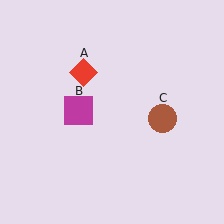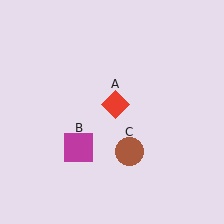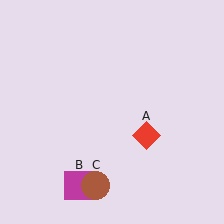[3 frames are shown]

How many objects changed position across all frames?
3 objects changed position: red diamond (object A), magenta square (object B), brown circle (object C).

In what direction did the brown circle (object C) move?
The brown circle (object C) moved down and to the left.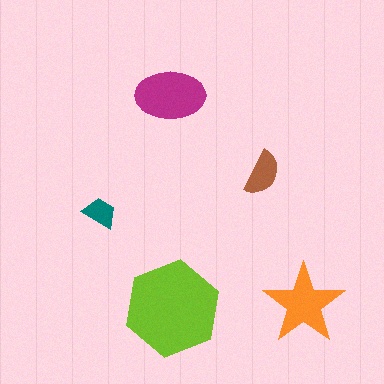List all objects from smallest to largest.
The teal trapezoid, the brown semicircle, the orange star, the magenta ellipse, the lime hexagon.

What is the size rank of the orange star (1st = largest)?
3rd.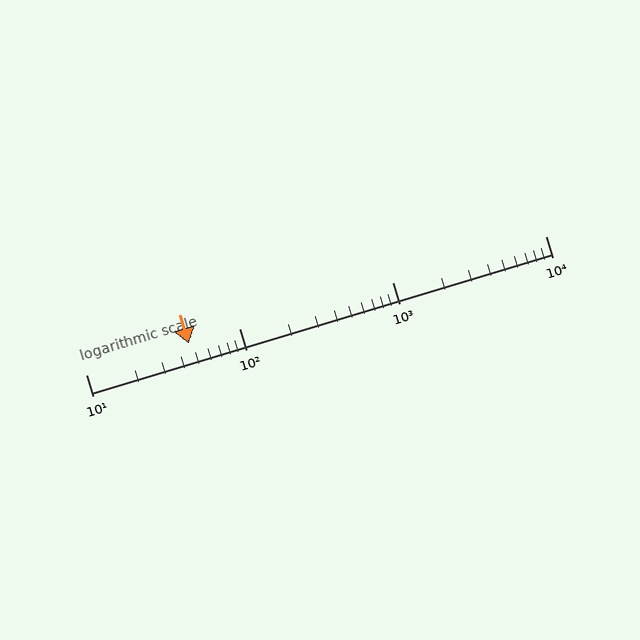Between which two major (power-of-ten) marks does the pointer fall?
The pointer is between 10 and 100.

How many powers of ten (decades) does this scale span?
The scale spans 3 decades, from 10 to 10000.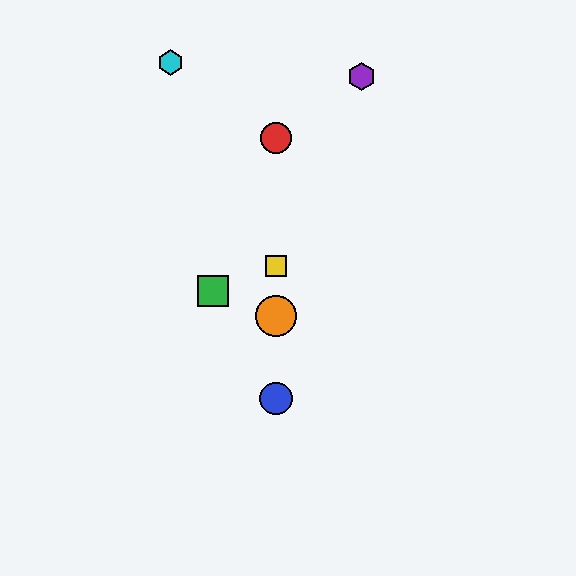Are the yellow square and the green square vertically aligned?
No, the yellow square is at x≈276 and the green square is at x≈213.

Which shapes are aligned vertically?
The red circle, the blue circle, the yellow square, the orange circle are aligned vertically.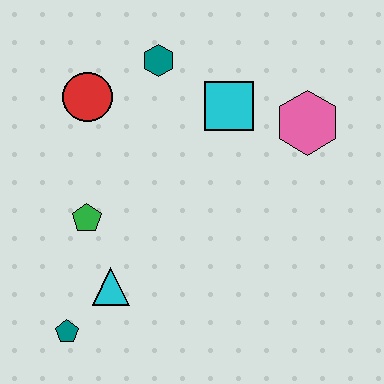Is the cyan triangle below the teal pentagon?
No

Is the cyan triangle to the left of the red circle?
No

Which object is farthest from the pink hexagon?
The teal pentagon is farthest from the pink hexagon.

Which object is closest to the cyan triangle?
The teal pentagon is closest to the cyan triangle.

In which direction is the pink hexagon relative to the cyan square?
The pink hexagon is to the right of the cyan square.